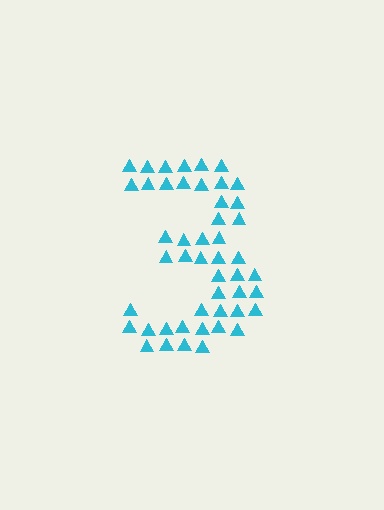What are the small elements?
The small elements are triangles.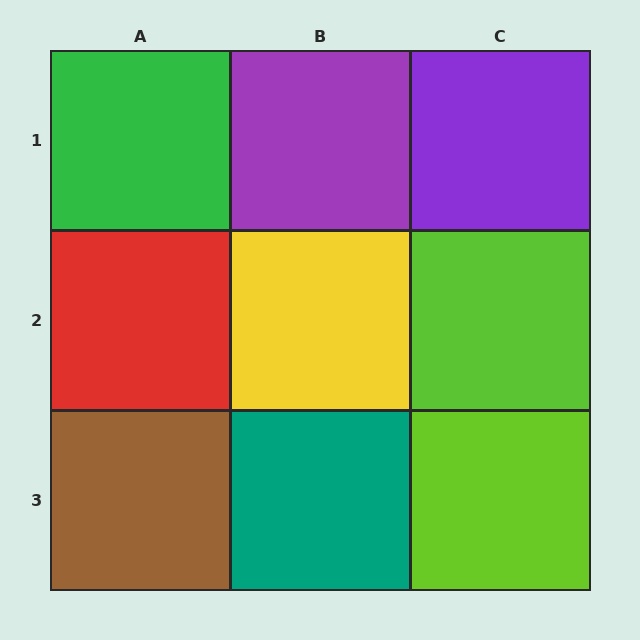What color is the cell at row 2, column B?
Yellow.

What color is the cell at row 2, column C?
Lime.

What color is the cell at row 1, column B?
Purple.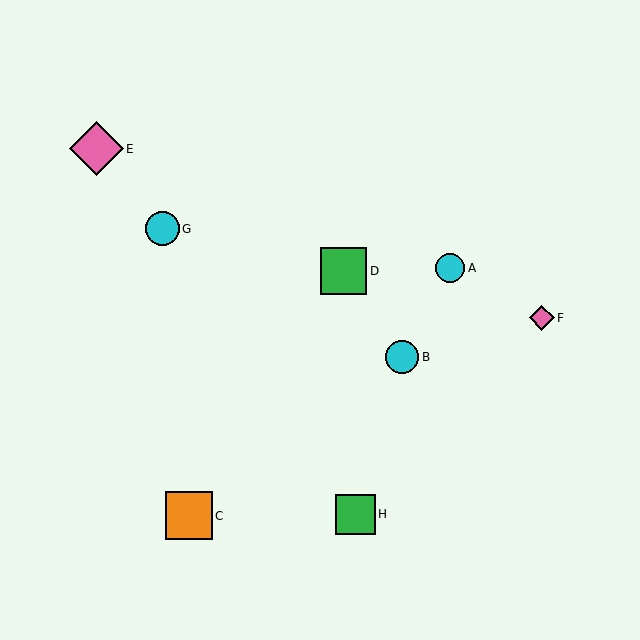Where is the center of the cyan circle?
The center of the cyan circle is at (402, 357).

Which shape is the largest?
The pink diamond (labeled E) is the largest.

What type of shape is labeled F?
Shape F is a pink diamond.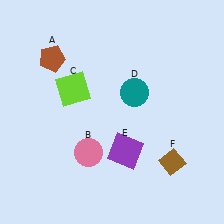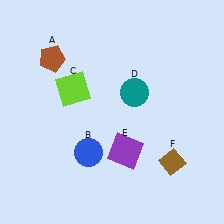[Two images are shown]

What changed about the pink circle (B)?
In Image 1, B is pink. In Image 2, it changed to blue.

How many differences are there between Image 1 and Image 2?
There is 1 difference between the two images.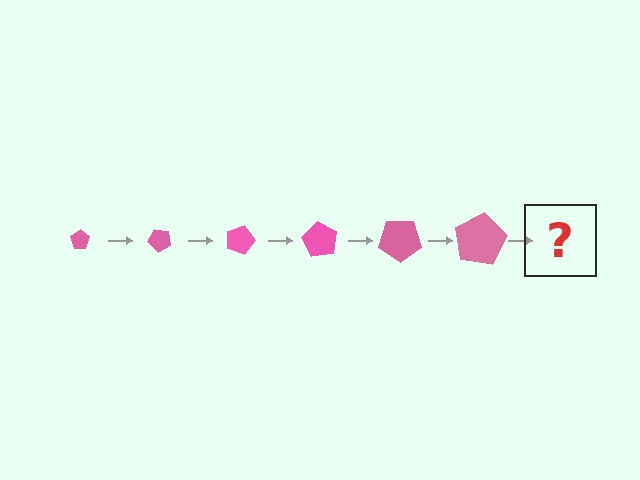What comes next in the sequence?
The next element should be a pentagon, larger than the previous one and rotated 270 degrees from the start.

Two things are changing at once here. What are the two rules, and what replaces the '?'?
The two rules are that the pentagon grows larger each step and it rotates 45 degrees each step. The '?' should be a pentagon, larger than the previous one and rotated 270 degrees from the start.